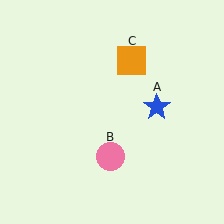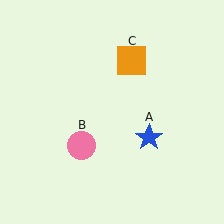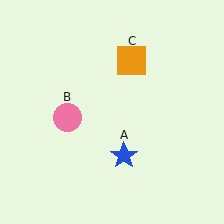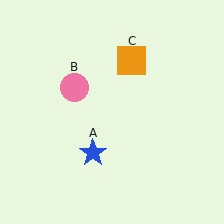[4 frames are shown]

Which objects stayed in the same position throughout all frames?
Orange square (object C) remained stationary.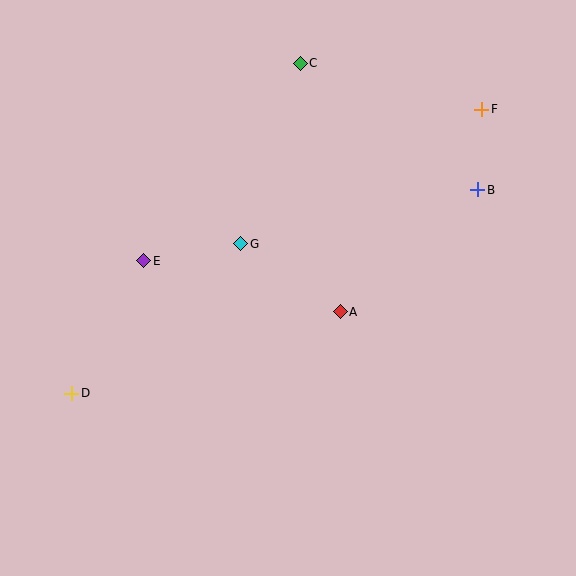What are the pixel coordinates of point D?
Point D is at (72, 393).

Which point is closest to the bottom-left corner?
Point D is closest to the bottom-left corner.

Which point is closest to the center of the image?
Point A at (340, 312) is closest to the center.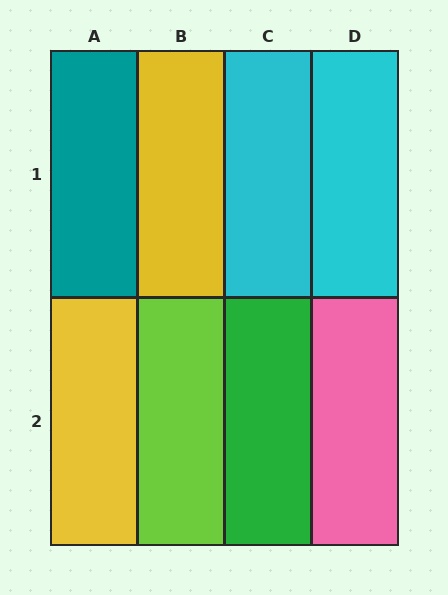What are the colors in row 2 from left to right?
Yellow, lime, green, pink.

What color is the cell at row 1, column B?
Yellow.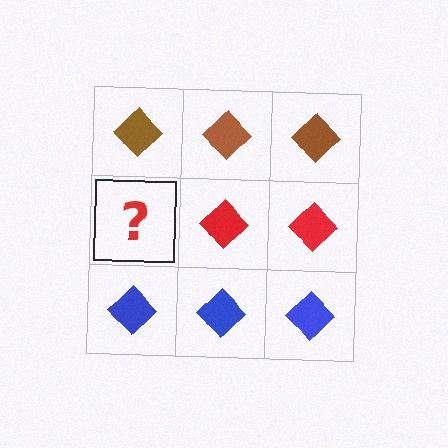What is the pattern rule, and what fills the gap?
The rule is that each row has a consistent color. The gap should be filled with a red diamond.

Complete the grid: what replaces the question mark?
The question mark should be replaced with a red diamond.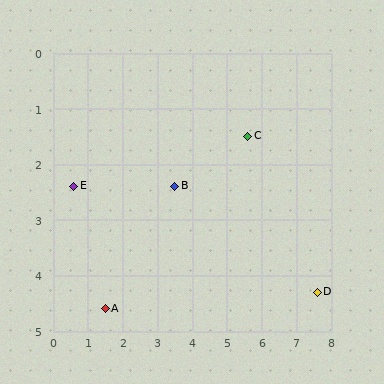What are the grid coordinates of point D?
Point D is at approximately (7.6, 4.3).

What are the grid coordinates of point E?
Point E is at approximately (0.6, 2.4).